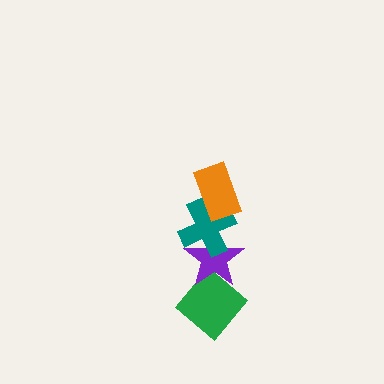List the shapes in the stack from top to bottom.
From top to bottom: the orange rectangle, the teal cross, the purple star, the green diamond.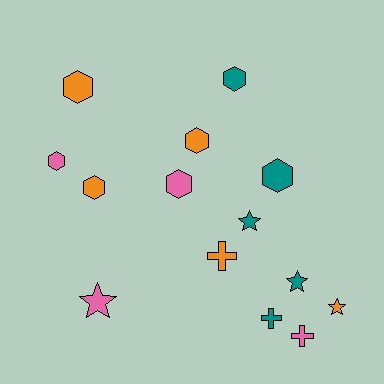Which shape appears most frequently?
Hexagon, with 7 objects.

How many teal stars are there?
There are 2 teal stars.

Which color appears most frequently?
Teal, with 5 objects.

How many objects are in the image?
There are 14 objects.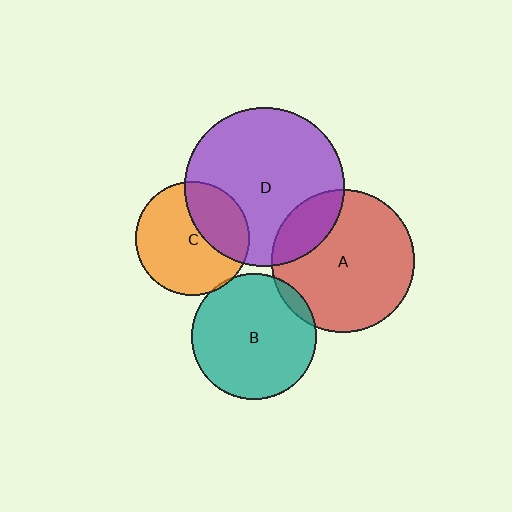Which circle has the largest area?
Circle D (purple).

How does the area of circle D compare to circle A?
Approximately 1.2 times.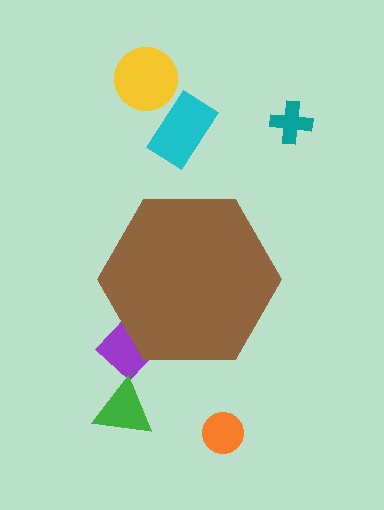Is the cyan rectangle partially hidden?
No, the cyan rectangle is fully visible.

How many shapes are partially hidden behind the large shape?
1 shape is partially hidden.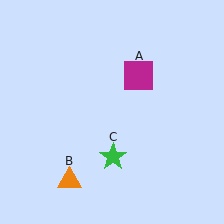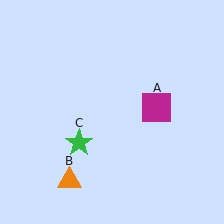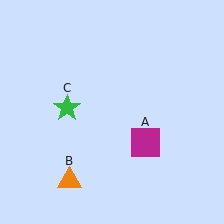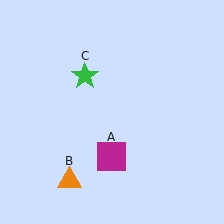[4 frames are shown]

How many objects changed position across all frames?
2 objects changed position: magenta square (object A), green star (object C).